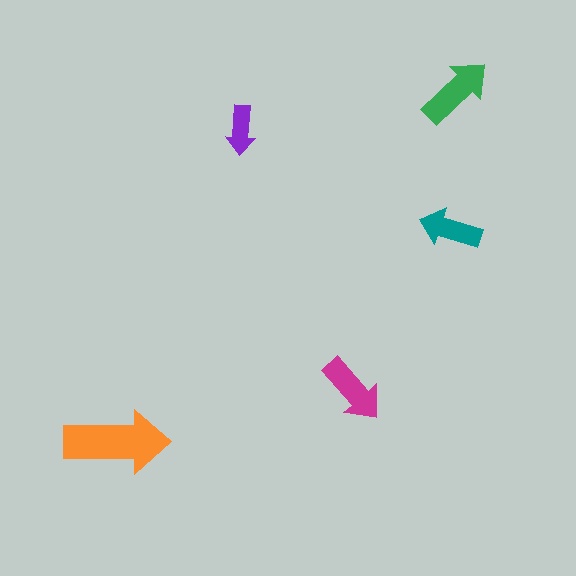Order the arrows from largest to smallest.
the orange one, the green one, the magenta one, the teal one, the purple one.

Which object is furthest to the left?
The orange arrow is leftmost.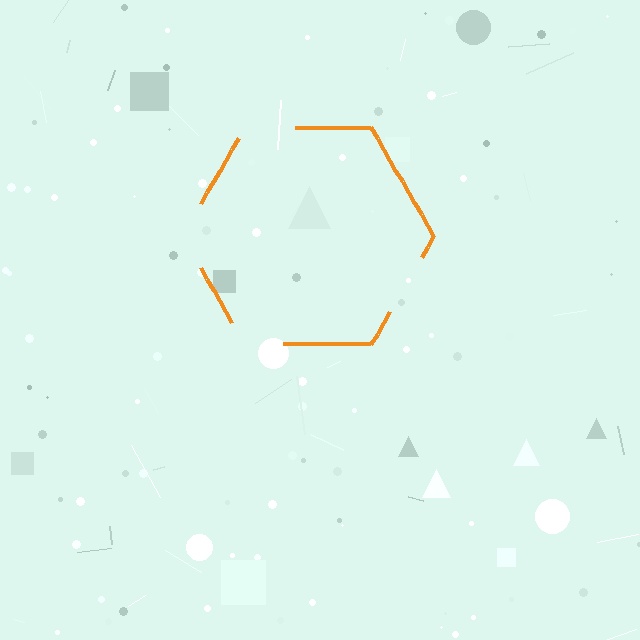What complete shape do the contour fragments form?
The contour fragments form a hexagon.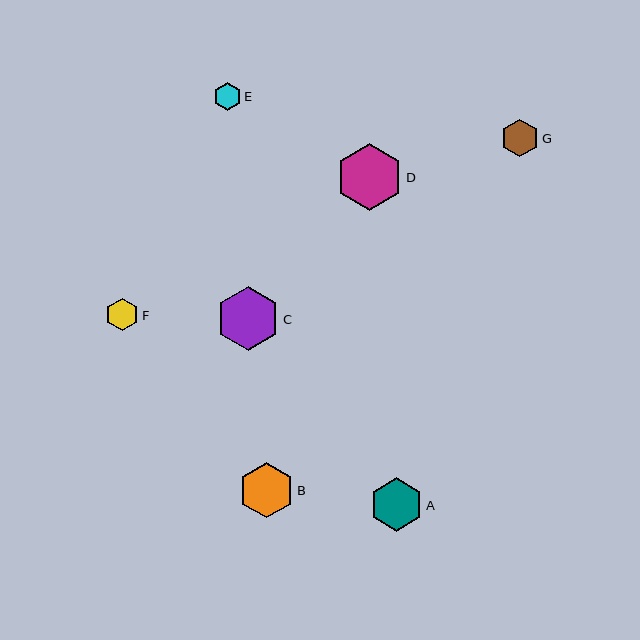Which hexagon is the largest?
Hexagon D is the largest with a size of approximately 67 pixels.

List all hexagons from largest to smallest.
From largest to smallest: D, C, B, A, G, F, E.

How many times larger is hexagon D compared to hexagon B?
Hexagon D is approximately 1.2 times the size of hexagon B.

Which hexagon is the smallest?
Hexagon E is the smallest with a size of approximately 28 pixels.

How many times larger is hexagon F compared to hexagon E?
Hexagon F is approximately 1.2 times the size of hexagon E.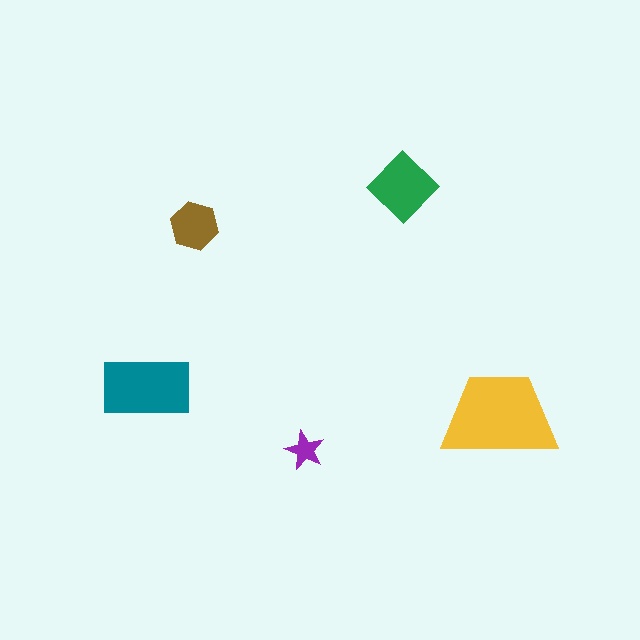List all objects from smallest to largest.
The purple star, the brown hexagon, the green diamond, the teal rectangle, the yellow trapezoid.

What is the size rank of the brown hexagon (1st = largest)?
4th.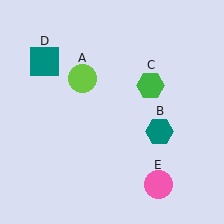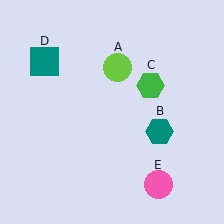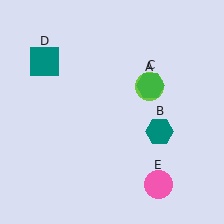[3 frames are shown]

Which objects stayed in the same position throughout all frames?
Teal hexagon (object B) and green hexagon (object C) and teal square (object D) and pink circle (object E) remained stationary.